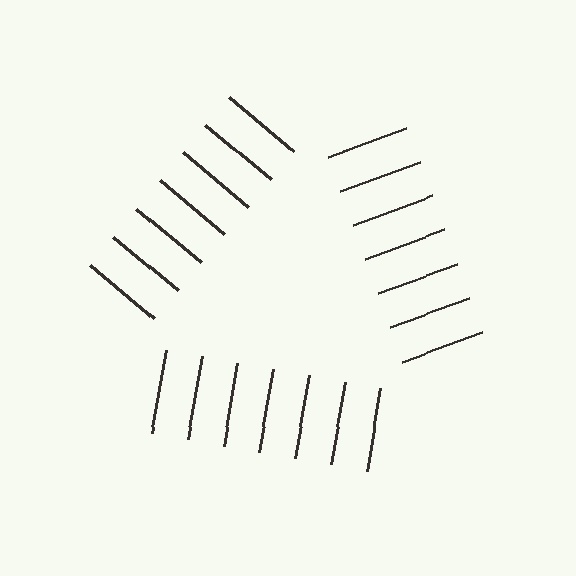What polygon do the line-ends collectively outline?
An illusory triangle — the line segments terminate on its edges but no continuous stroke is drawn.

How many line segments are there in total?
21 — 7 along each of the 3 edges.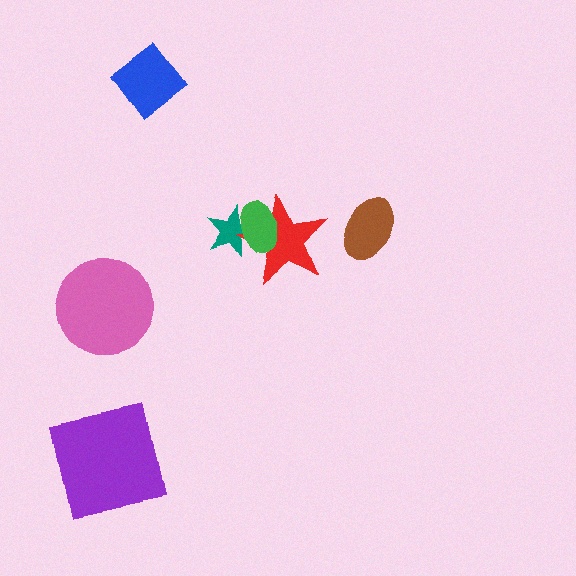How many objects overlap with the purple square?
0 objects overlap with the purple square.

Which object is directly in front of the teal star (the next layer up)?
The red star is directly in front of the teal star.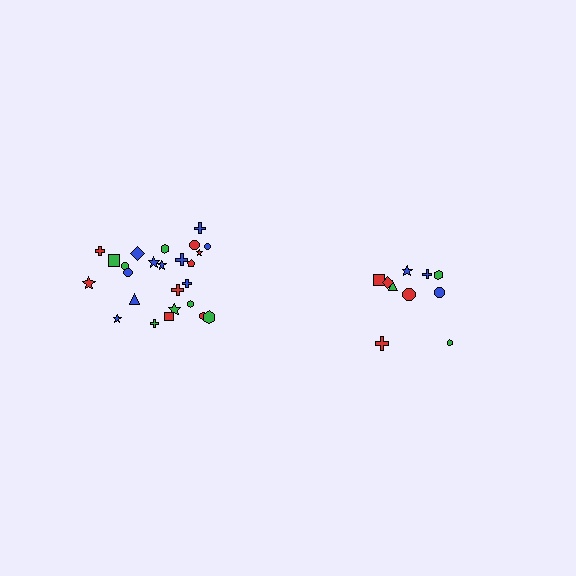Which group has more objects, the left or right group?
The left group.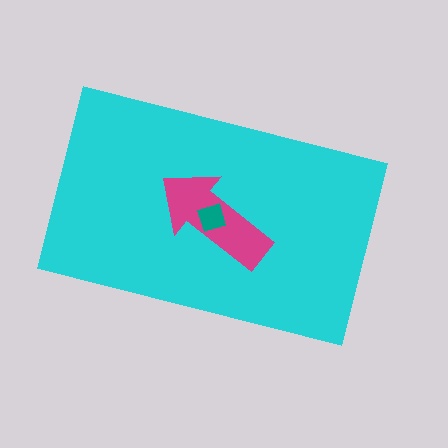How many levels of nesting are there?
3.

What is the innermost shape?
The teal diamond.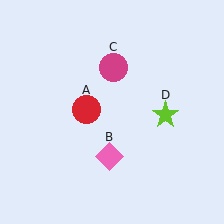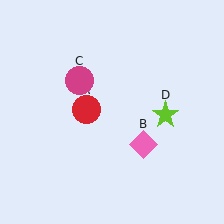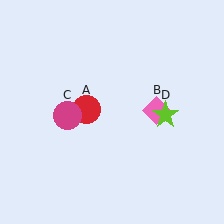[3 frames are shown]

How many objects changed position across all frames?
2 objects changed position: pink diamond (object B), magenta circle (object C).